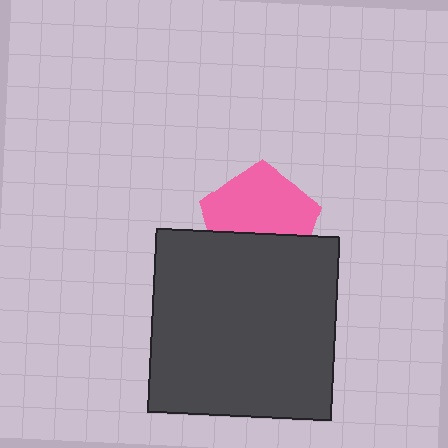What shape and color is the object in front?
The object in front is a dark gray square.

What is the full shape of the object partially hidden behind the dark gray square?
The partially hidden object is a pink pentagon.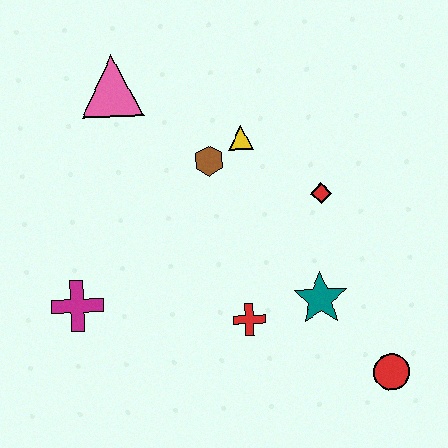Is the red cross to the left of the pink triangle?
No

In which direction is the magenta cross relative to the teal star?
The magenta cross is to the left of the teal star.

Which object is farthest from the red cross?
The pink triangle is farthest from the red cross.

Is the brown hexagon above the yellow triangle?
No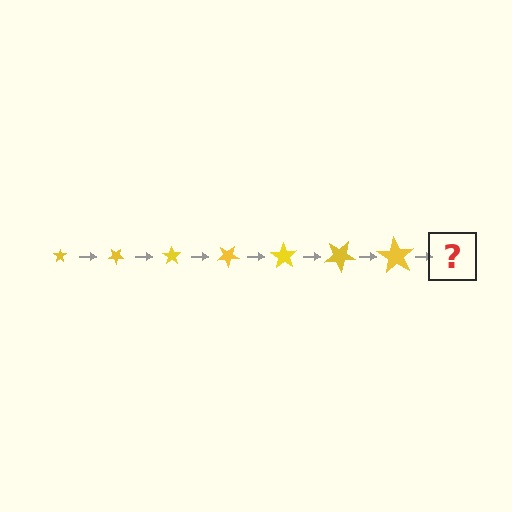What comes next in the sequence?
The next element should be a star, larger than the previous one and rotated 245 degrees from the start.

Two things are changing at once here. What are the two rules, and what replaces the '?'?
The two rules are that the star grows larger each step and it rotates 35 degrees each step. The '?' should be a star, larger than the previous one and rotated 245 degrees from the start.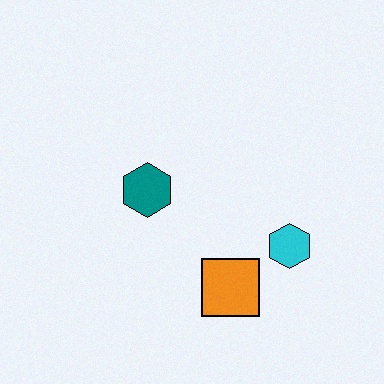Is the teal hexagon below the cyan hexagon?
No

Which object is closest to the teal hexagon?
The orange square is closest to the teal hexagon.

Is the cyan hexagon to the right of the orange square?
Yes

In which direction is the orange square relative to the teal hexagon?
The orange square is below the teal hexagon.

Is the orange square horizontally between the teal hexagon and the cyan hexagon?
Yes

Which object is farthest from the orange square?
The teal hexagon is farthest from the orange square.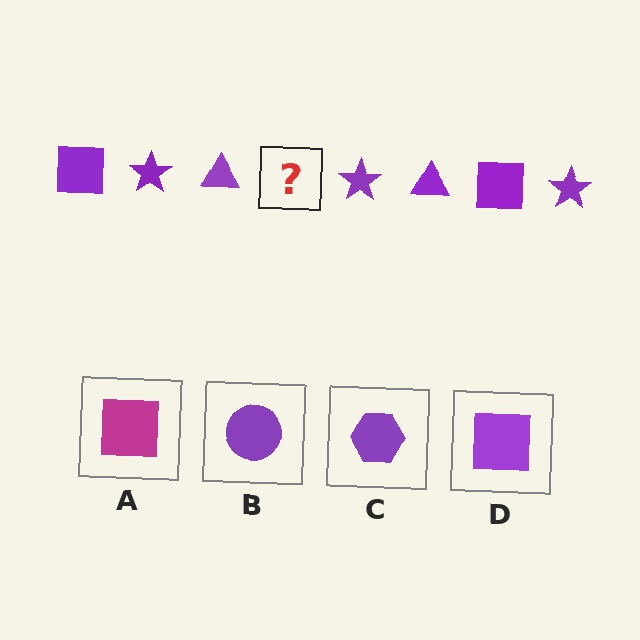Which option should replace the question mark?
Option D.